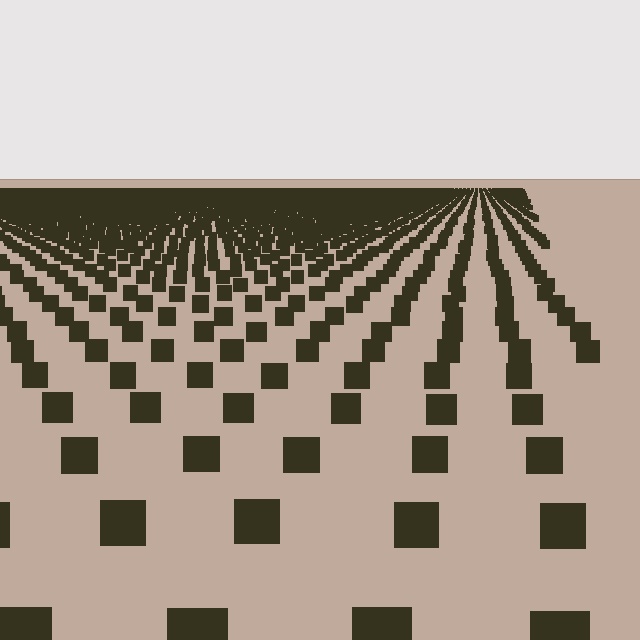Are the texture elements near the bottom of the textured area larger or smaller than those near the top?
Larger. Near the bottom, elements are closer to the viewer and appear at a bigger on-screen size.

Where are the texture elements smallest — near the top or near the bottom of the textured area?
Near the top.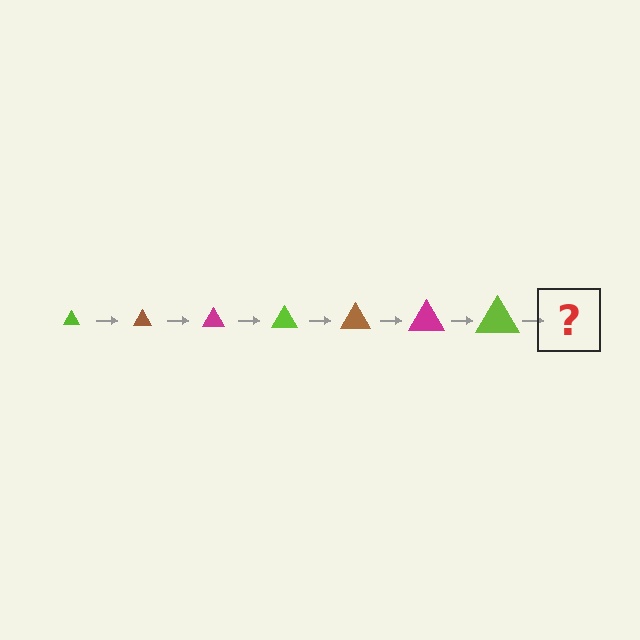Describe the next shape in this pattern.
It should be a brown triangle, larger than the previous one.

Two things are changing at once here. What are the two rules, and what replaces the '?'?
The two rules are that the triangle grows larger each step and the color cycles through lime, brown, and magenta. The '?' should be a brown triangle, larger than the previous one.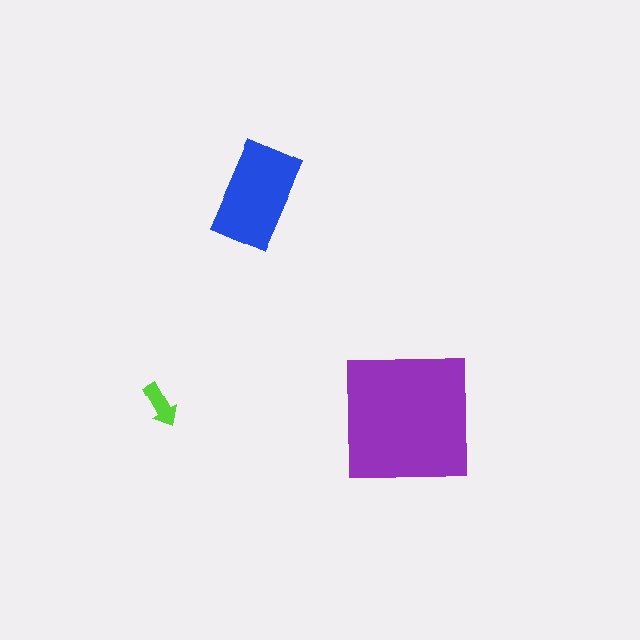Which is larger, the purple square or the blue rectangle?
The purple square.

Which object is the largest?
The purple square.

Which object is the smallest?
The lime arrow.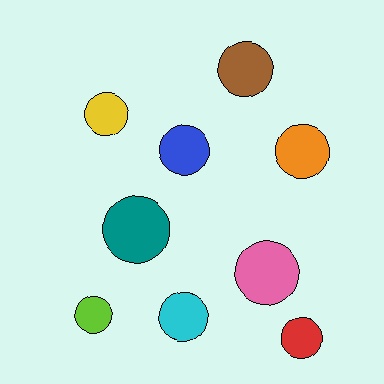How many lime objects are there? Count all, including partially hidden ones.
There is 1 lime object.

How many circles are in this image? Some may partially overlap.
There are 9 circles.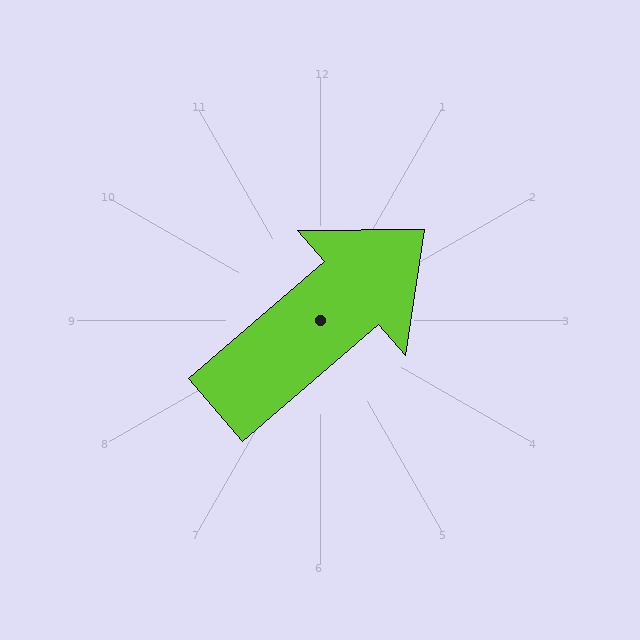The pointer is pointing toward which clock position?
Roughly 2 o'clock.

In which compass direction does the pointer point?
Northeast.